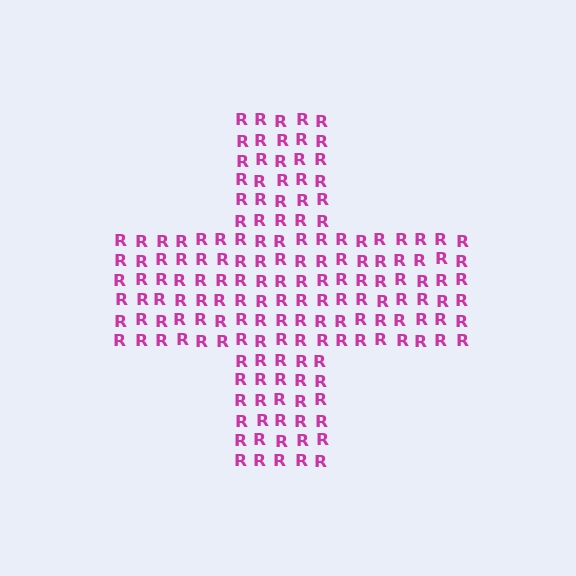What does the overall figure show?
The overall figure shows a cross.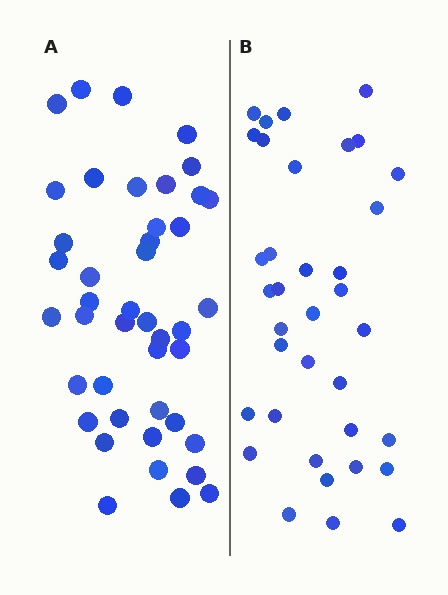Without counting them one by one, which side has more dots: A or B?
Region A (the left region) has more dots.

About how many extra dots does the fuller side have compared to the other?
Region A has roughly 8 or so more dots than region B.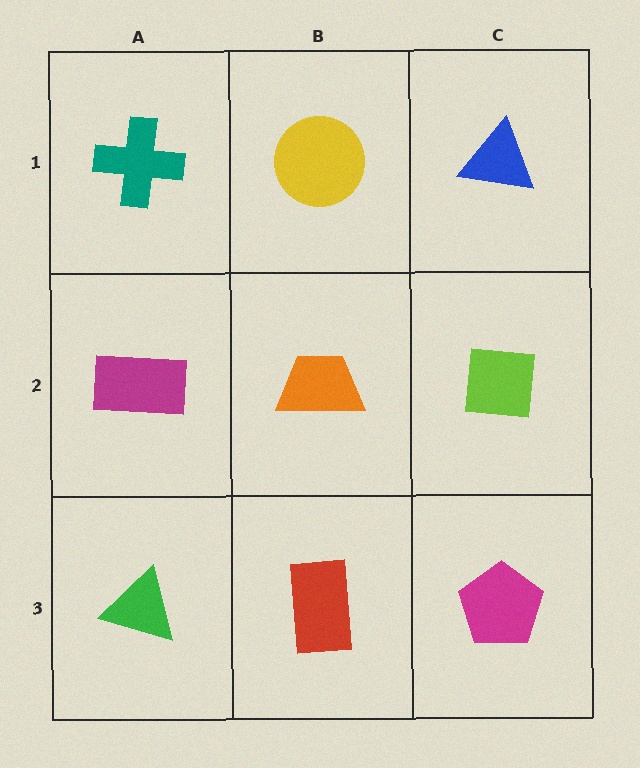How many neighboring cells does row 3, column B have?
3.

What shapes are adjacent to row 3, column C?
A lime square (row 2, column C), a red rectangle (row 3, column B).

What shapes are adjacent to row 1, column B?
An orange trapezoid (row 2, column B), a teal cross (row 1, column A), a blue triangle (row 1, column C).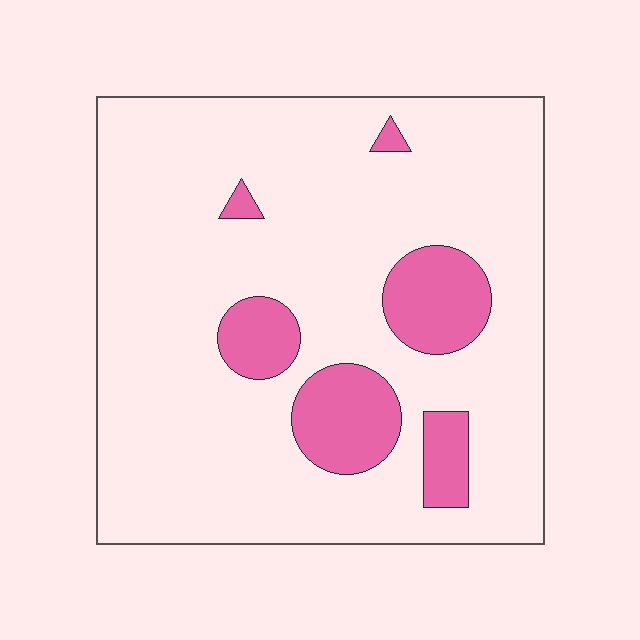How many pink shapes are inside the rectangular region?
6.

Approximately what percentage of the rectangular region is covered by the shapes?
Approximately 15%.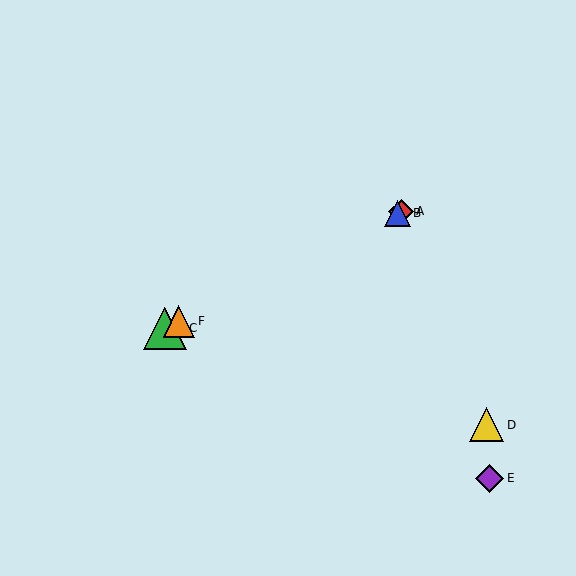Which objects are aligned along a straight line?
Objects A, B, C, F are aligned along a straight line.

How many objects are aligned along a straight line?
4 objects (A, B, C, F) are aligned along a straight line.